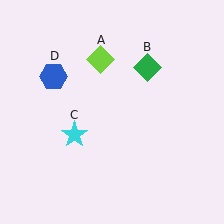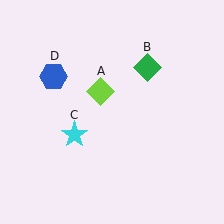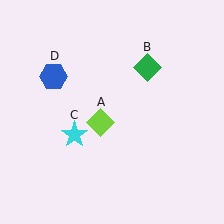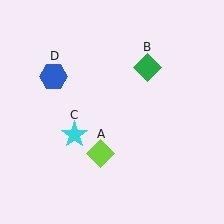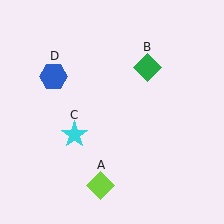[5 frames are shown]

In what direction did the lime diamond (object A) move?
The lime diamond (object A) moved down.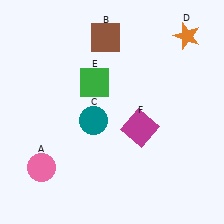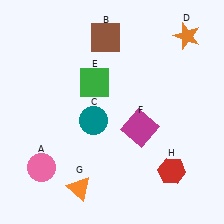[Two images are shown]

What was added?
An orange triangle (G), a red hexagon (H) were added in Image 2.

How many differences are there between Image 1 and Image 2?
There are 2 differences between the two images.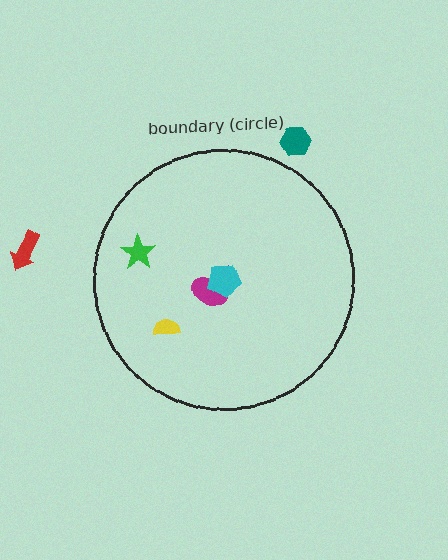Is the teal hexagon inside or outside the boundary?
Outside.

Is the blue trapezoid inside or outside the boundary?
Inside.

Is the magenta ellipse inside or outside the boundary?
Inside.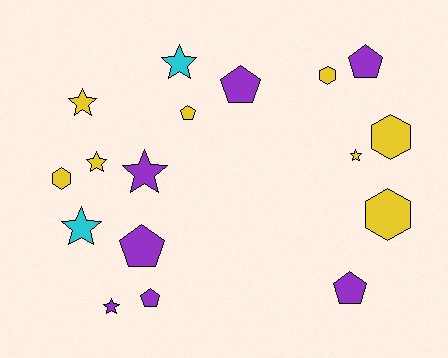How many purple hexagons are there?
There are no purple hexagons.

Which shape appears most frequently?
Star, with 7 objects.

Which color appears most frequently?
Yellow, with 8 objects.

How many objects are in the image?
There are 17 objects.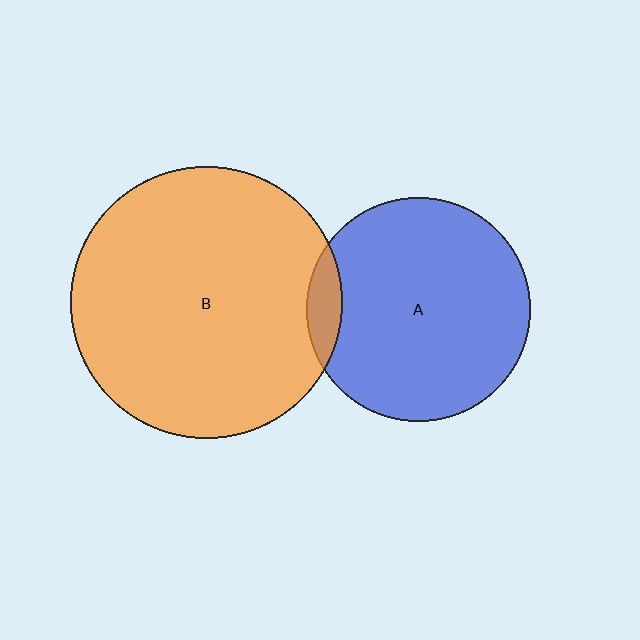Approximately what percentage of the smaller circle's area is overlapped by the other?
Approximately 10%.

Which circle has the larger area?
Circle B (orange).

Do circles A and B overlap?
Yes.